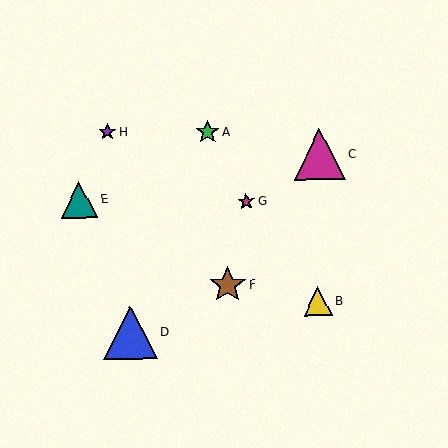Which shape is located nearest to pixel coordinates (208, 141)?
The green star (labeled A) at (208, 132) is nearest to that location.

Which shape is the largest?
The blue triangle (labeled D) is the largest.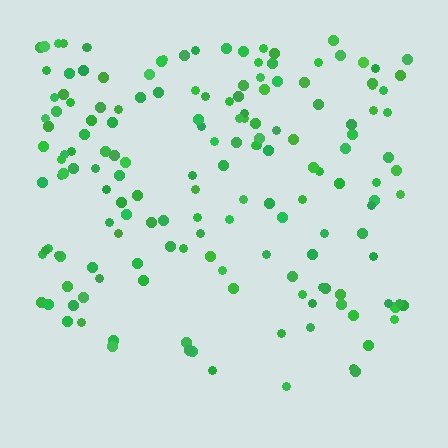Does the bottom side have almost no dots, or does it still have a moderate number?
Still a moderate number, just noticeably fewer than the top.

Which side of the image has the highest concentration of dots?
The top.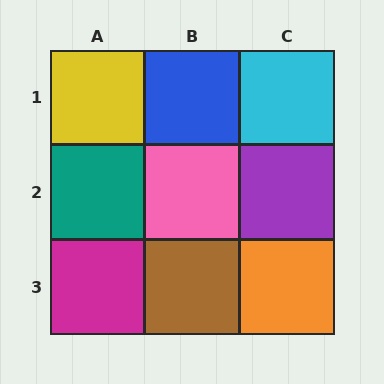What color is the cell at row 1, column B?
Blue.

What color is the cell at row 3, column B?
Brown.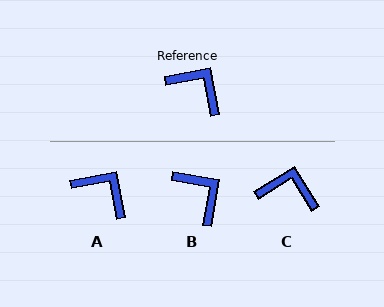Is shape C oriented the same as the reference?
No, it is off by about 21 degrees.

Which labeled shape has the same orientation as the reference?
A.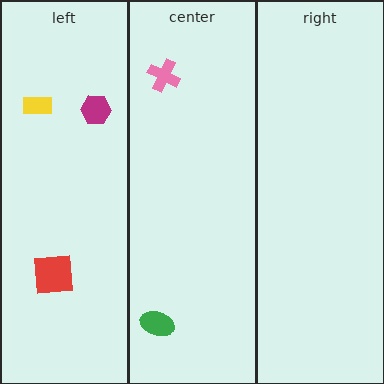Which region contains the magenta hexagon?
The left region.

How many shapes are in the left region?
3.